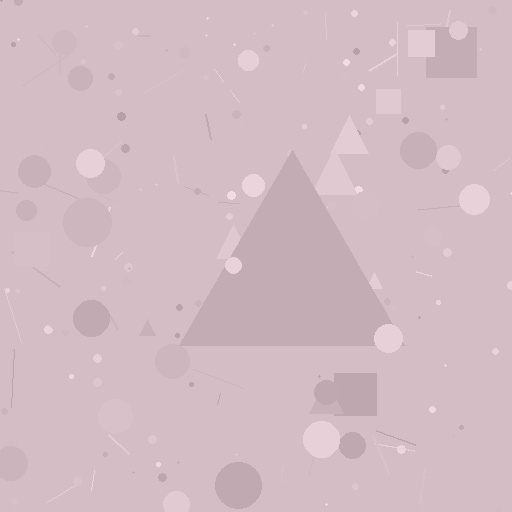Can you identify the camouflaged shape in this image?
The camouflaged shape is a triangle.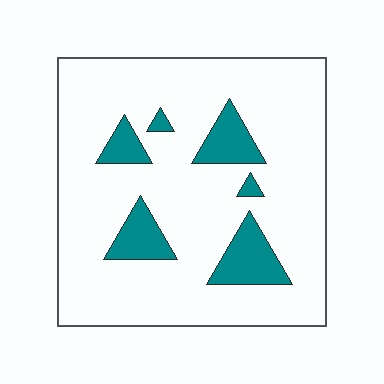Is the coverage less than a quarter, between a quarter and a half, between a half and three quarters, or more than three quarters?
Less than a quarter.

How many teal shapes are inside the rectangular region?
6.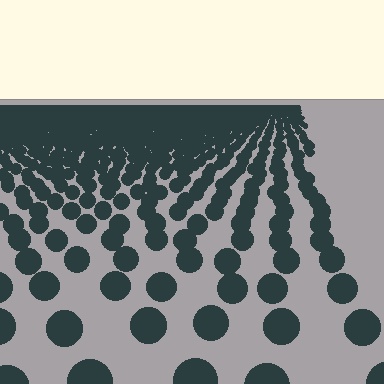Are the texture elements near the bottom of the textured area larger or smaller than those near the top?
Larger. Near the bottom, elements are closer to the viewer and appear at a bigger on-screen size.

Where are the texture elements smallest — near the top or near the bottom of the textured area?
Near the top.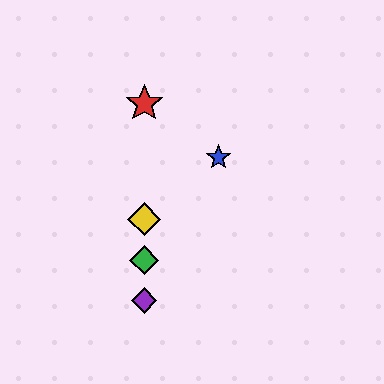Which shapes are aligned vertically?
The red star, the green diamond, the yellow diamond, the purple diamond are aligned vertically.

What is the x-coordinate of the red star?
The red star is at x≈144.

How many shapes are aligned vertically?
4 shapes (the red star, the green diamond, the yellow diamond, the purple diamond) are aligned vertically.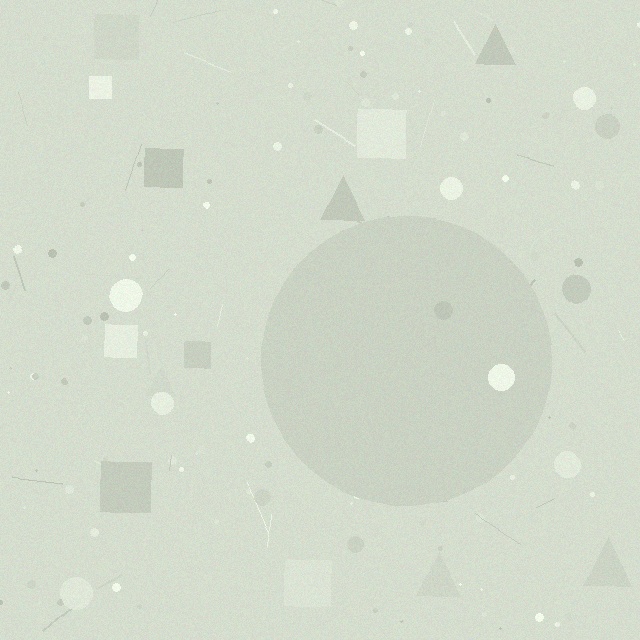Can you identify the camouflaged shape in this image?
The camouflaged shape is a circle.